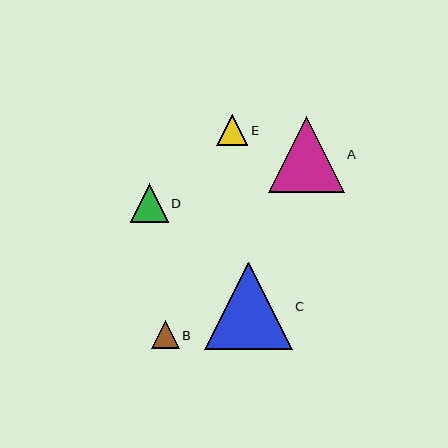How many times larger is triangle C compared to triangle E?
Triangle C is approximately 2.8 times the size of triangle E.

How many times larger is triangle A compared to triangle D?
Triangle A is approximately 2.0 times the size of triangle D.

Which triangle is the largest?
Triangle C is the largest with a size of approximately 87 pixels.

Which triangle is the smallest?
Triangle B is the smallest with a size of approximately 28 pixels.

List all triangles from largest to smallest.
From largest to smallest: C, A, D, E, B.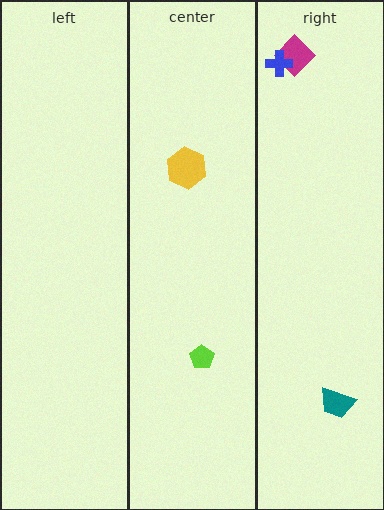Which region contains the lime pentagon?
The center region.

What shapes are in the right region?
The magenta diamond, the teal trapezoid, the blue cross.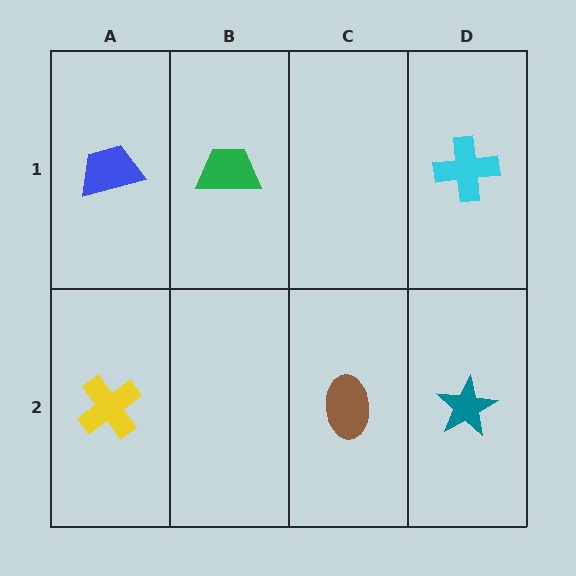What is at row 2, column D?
A teal star.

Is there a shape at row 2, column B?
No, that cell is empty.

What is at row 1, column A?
A blue trapezoid.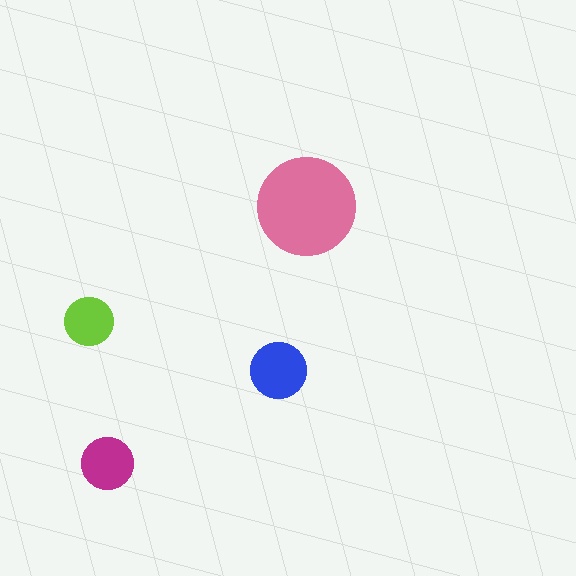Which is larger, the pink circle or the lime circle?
The pink one.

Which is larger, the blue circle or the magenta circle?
The blue one.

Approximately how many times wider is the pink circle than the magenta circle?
About 2 times wider.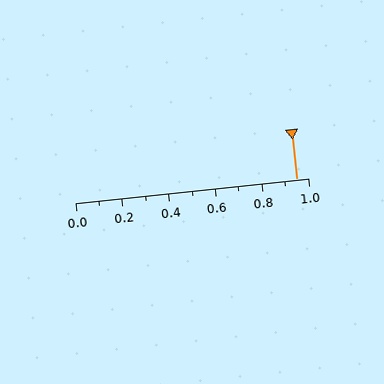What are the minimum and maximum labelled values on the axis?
The axis runs from 0.0 to 1.0.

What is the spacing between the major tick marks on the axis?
The major ticks are spaced 0.2 apart.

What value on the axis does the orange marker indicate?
The marker indicates approximately 0.95.